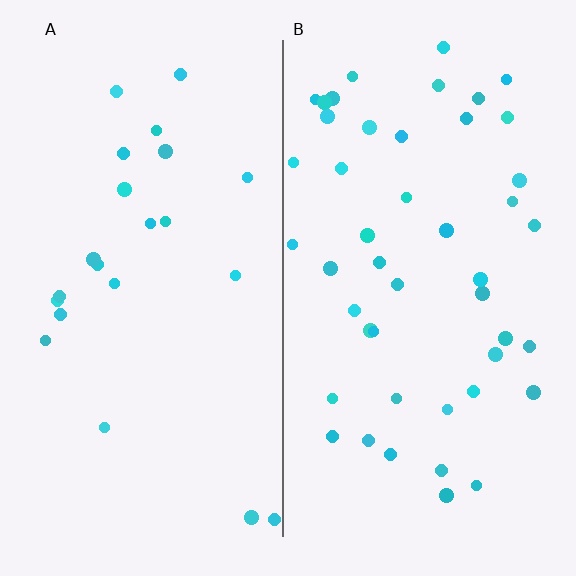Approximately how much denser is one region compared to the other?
Approximately 2.1× — region B over region A.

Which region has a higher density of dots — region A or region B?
B (the right).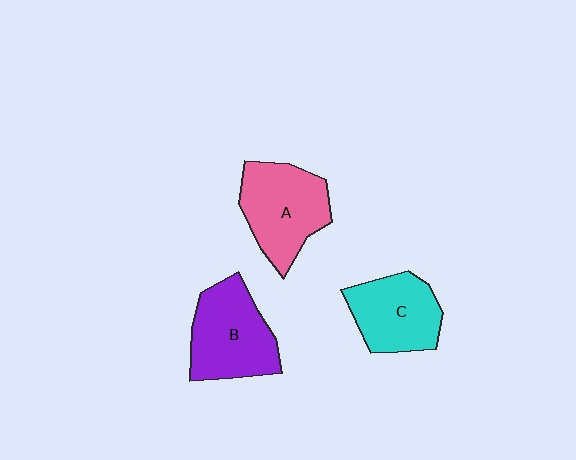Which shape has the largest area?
Shape A (pink).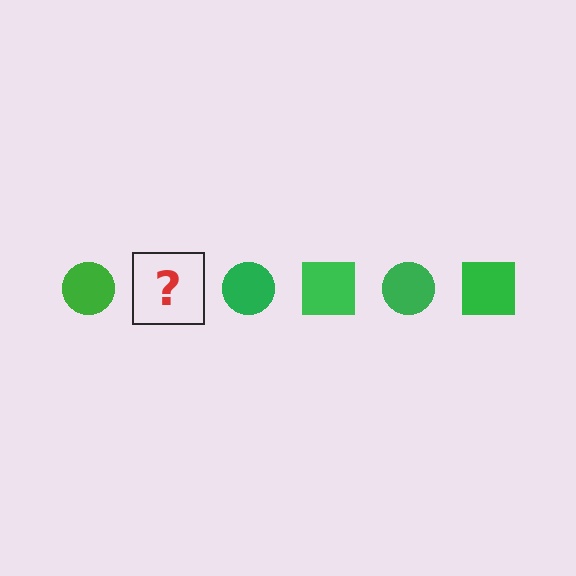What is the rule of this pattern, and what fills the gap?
The rule is that the pattern cycles through circle, square shapes in green. The gap should be filled with a green square.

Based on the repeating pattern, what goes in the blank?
The blank should be a green square.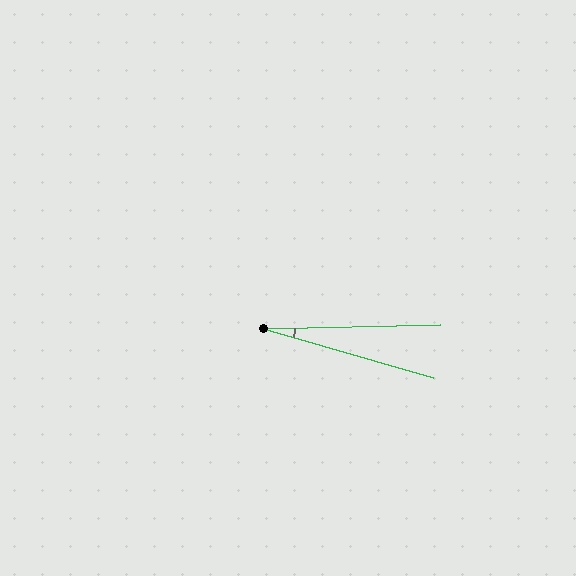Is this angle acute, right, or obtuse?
It is acute.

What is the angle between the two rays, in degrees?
Approximately 17 degrees.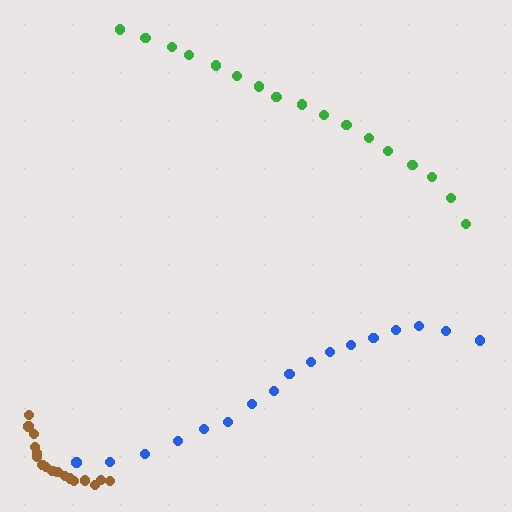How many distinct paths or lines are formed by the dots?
There are 3 distinct paths.